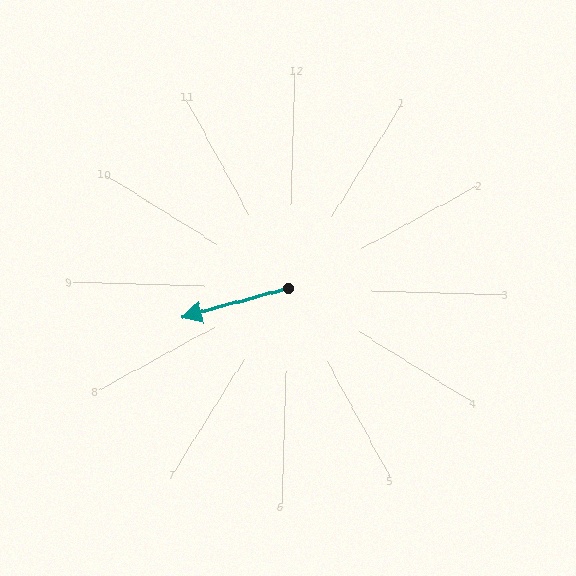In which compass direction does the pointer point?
West.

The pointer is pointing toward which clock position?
Roughly 8 o'clock.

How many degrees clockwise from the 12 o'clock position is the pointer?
Approximately 253 degrees.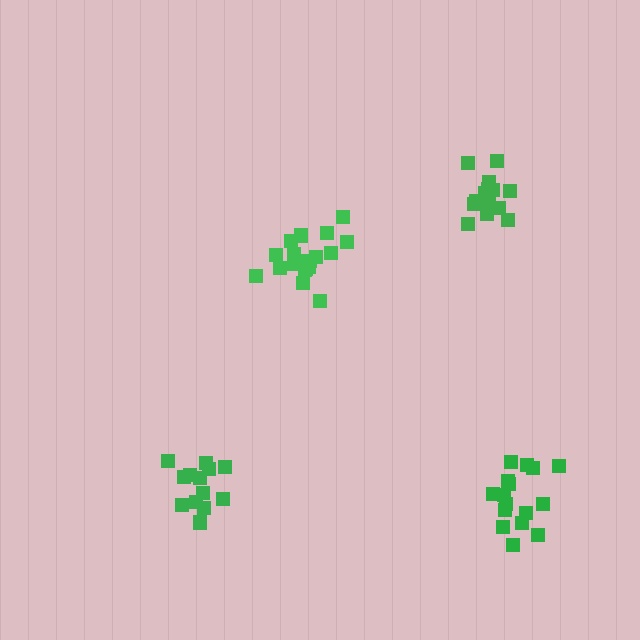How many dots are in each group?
Group 1: 16 dots, Group 2: 13 dots, Group 3: 14 dots, Group 4: 19 dots (62 total).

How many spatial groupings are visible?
There are 4 spatial groupings.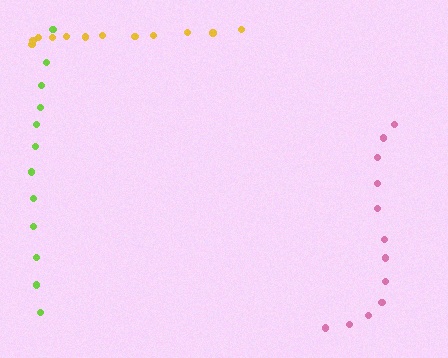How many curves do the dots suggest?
There are 3 distinct paths.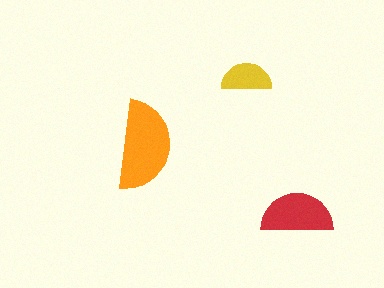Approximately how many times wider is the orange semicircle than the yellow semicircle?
About 2 times wider.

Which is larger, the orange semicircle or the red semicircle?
The orange one.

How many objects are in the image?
There are 3 objects in the image.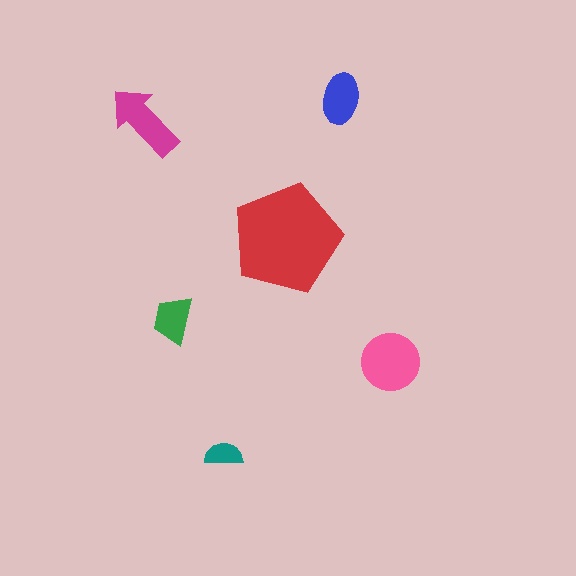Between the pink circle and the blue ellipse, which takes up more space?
The pink circle.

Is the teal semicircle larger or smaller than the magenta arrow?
Smaller.